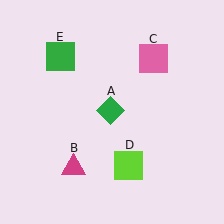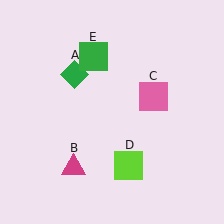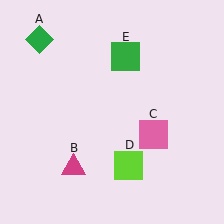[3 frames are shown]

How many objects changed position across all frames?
3 objects changed position: green diamond (object A), pink square (object C), green square (object E).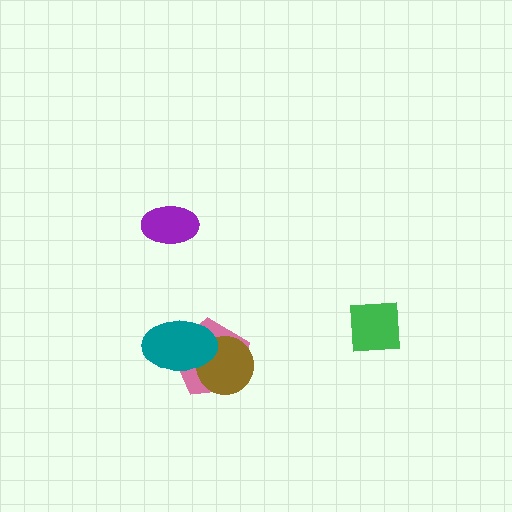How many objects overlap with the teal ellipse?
2 objects overlap with the teal ellipse.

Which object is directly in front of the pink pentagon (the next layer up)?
The brown circle is directly in front of the pink pentagon.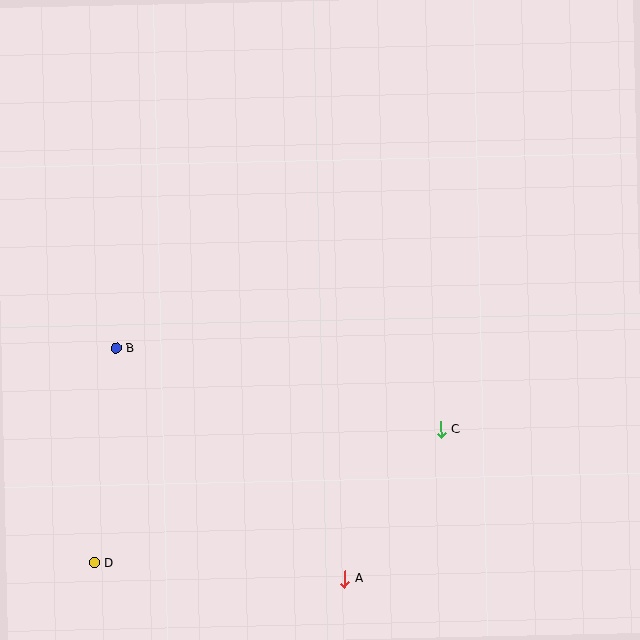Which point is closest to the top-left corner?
Point B is closest to the top-left corner.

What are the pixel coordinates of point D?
Point D is at (94, 563).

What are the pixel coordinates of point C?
Point C is at (441, 429).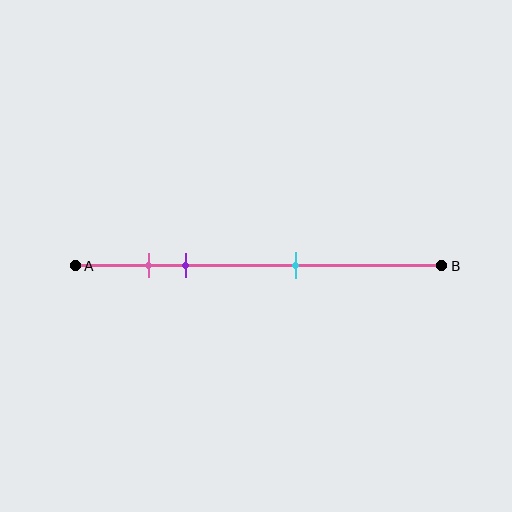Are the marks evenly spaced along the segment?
No, the marks are not evenly spaced.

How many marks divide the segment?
There are 3 marks dividing the segment.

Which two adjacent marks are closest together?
The pink and purple marks are the closest adjacent pair.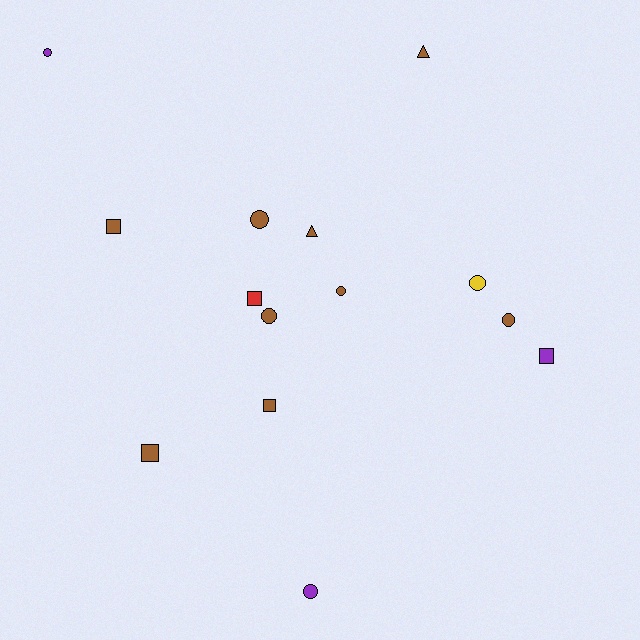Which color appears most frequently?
Brown, with 9 objects.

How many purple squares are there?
There is 1 purple square.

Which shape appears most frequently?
Circle, with 7 objects.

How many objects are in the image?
There are 14 objects.